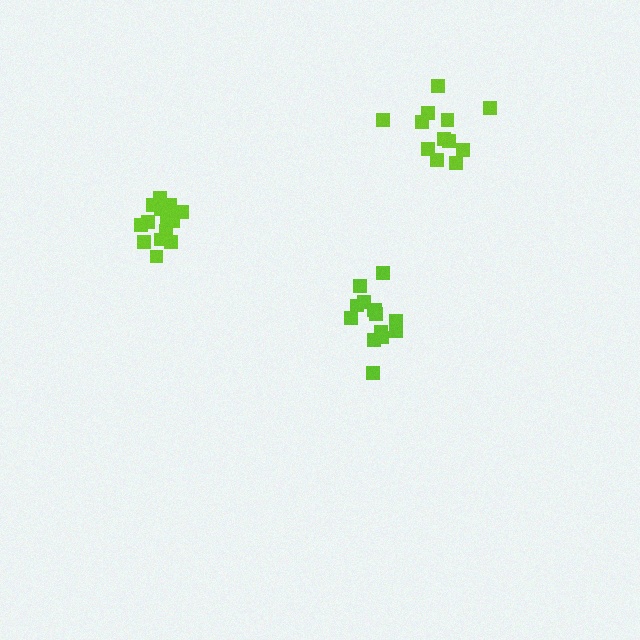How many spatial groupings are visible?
There are 3 spatial groupings.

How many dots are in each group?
Group 1: 16 dots, Group 2: 12 dots, Group 3: 14 dots (42 total).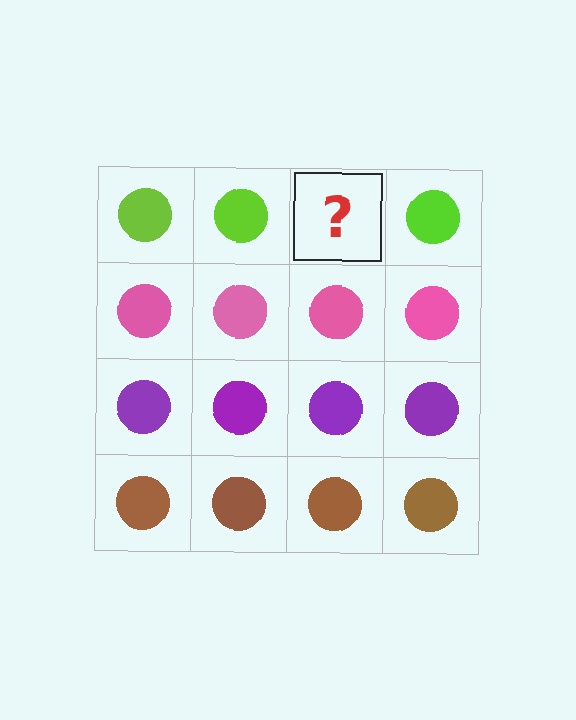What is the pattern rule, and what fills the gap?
The rule is that each row has a consistent color. The gap should be filled with a lime circle.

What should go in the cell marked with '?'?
The missing cell should contain a lime circle.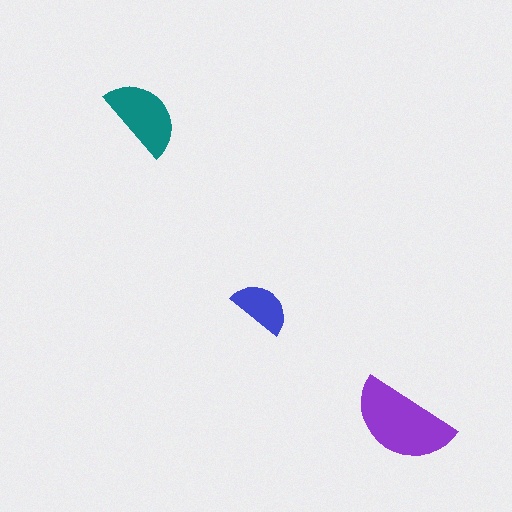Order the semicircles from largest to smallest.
the purple one, the teal one, the blue one.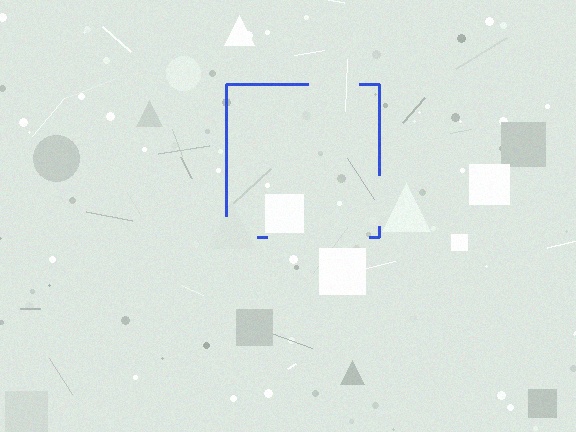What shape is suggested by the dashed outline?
The dashed outline suggests a square.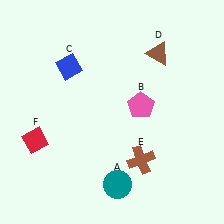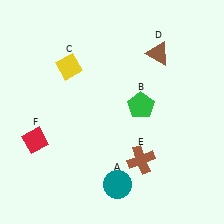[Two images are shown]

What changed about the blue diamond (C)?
In Image 1, C is blue. In Image 2, it changed to yellow.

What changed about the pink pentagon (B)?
In Image 1, B is pink. In Image 2, it changed to green.